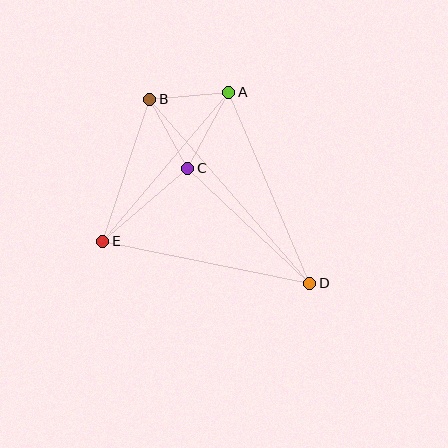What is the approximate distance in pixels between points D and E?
The distance between D and E is approximately 211 pixels.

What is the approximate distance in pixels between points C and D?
The distance between C and D is approximately 168 pixels.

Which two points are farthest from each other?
Points B and D are farthest from each other.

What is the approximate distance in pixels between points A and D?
The distance between A and D is approximately 208 pixels.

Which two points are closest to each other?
Points B and C are closest to each other.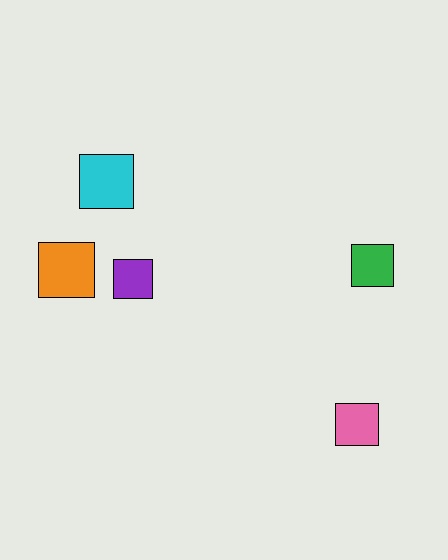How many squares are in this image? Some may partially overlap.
There are 5 squares.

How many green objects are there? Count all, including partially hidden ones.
There is 1 green object.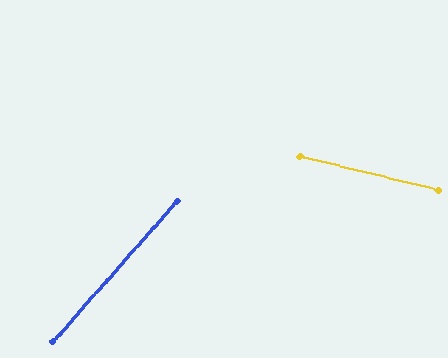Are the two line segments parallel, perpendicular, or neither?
Neither parallel nor perpendicular — they differ by about 63°.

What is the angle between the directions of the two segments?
Approximately 63 degrees.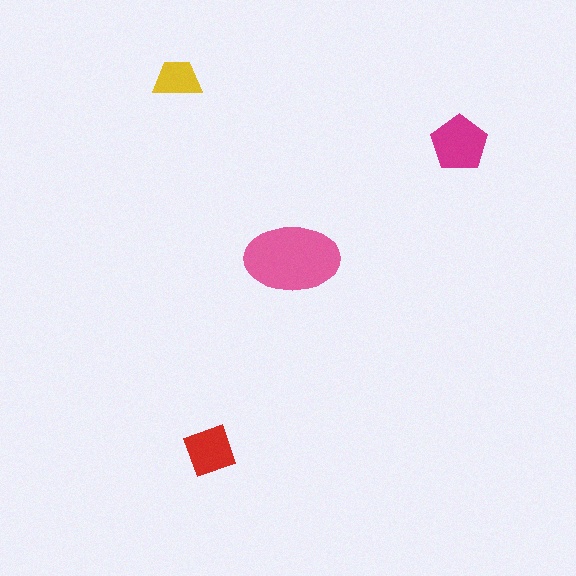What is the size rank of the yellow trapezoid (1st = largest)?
4th.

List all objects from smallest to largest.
The yellow trapezoid, the red diamond, the magenta pentagon, the pink ellipse.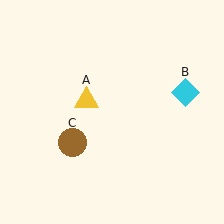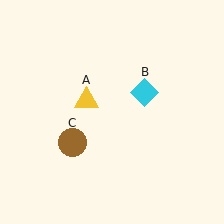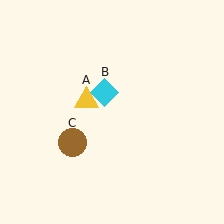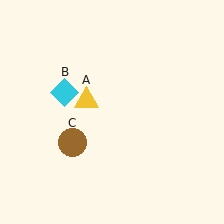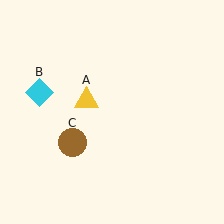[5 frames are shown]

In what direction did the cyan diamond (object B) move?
The cyan diamond (object B) moved left.